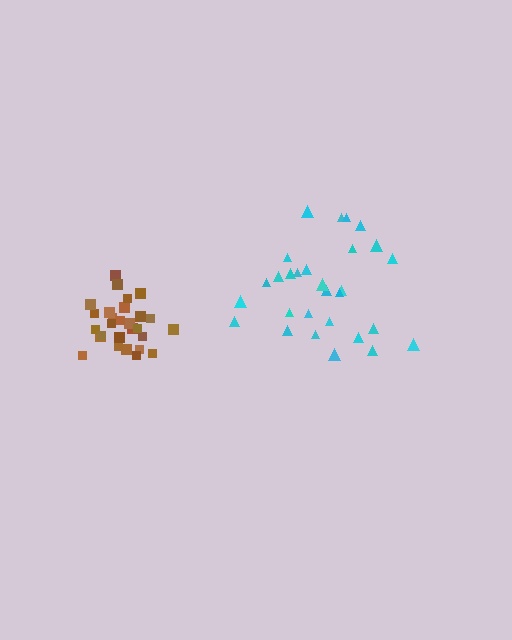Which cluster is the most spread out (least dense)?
Cyan.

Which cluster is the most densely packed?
Brown.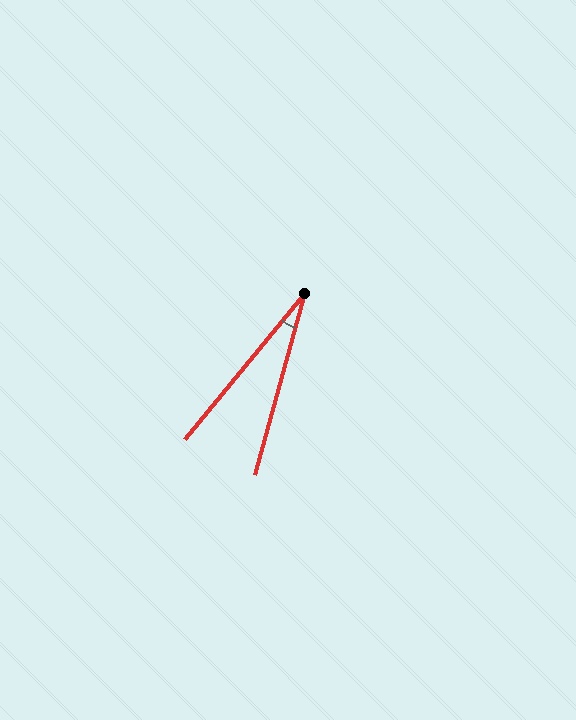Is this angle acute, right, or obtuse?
It is acute.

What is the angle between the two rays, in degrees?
Approximately 24 degrees.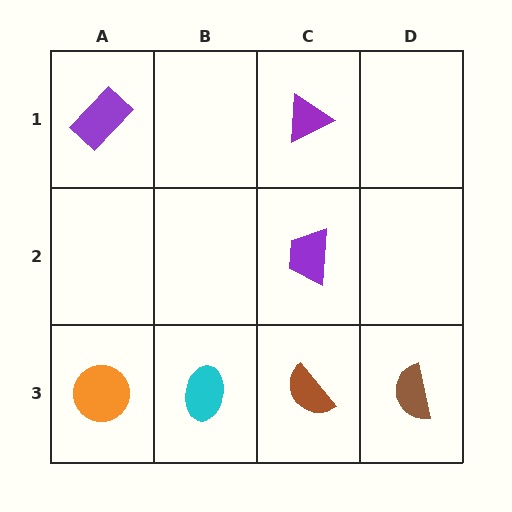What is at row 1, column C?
A purple triangle.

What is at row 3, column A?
An orange circle.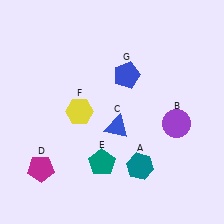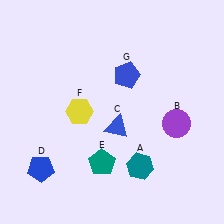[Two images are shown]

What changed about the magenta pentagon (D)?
In Image 1, D is magenta. In Image 2, it changed to blue.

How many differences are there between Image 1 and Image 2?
There is 1 difference between the two images.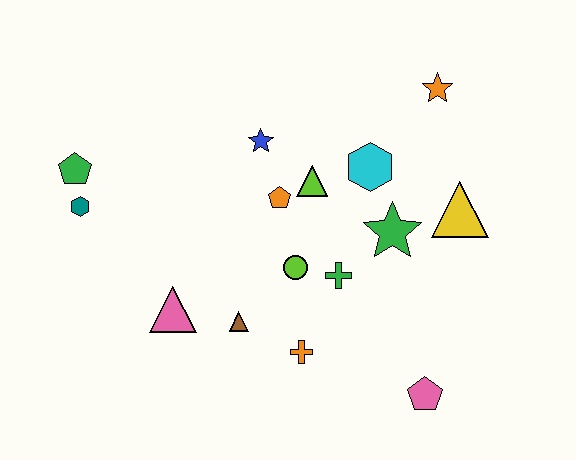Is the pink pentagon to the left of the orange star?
Yes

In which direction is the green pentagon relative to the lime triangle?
The green pentagon is to the left of the lime triangle.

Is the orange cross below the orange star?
Yes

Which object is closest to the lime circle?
The green cross is closest to the lime circle.